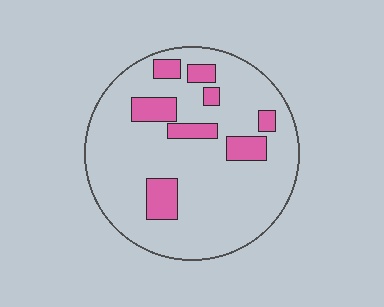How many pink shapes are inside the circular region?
8.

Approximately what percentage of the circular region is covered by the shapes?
Approximately 15%.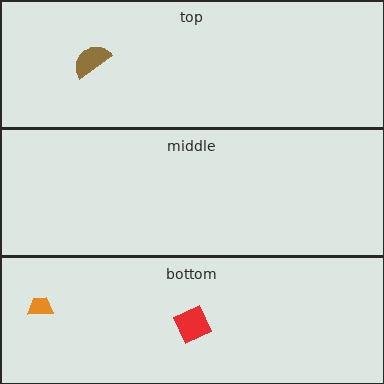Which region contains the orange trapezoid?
The bottom region.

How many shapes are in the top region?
1.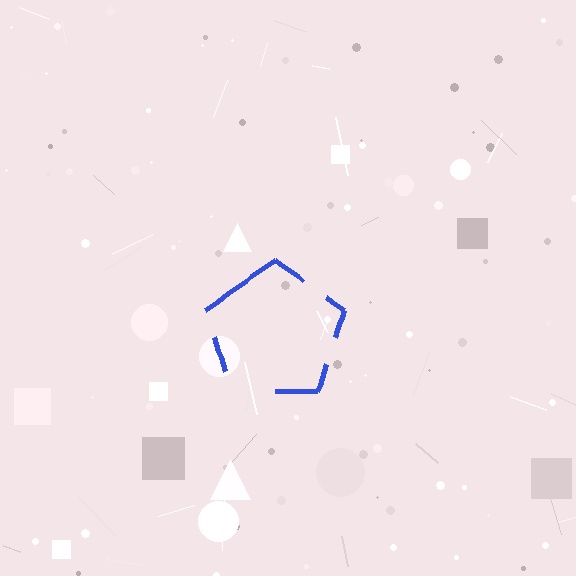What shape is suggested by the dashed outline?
The dashed outline suggests a pentagon.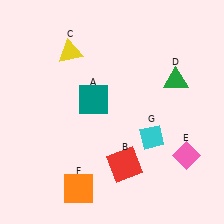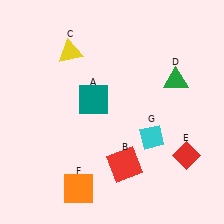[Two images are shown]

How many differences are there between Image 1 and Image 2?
There is 1 difference between the two images.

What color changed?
The diamond (E) changed from pink in Image 1 to red in Image 2.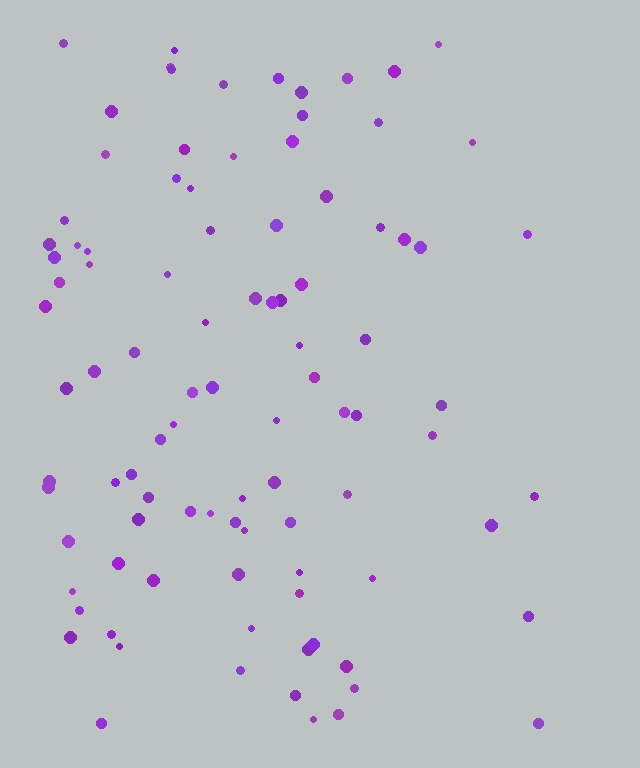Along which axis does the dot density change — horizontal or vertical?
Horizontal.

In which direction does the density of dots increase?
From right to left, with the left side densest.